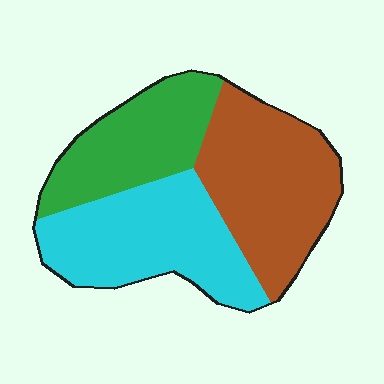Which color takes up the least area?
Green, at roughly 25%.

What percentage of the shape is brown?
Brown takes up about three eighths (3/8) of the shape.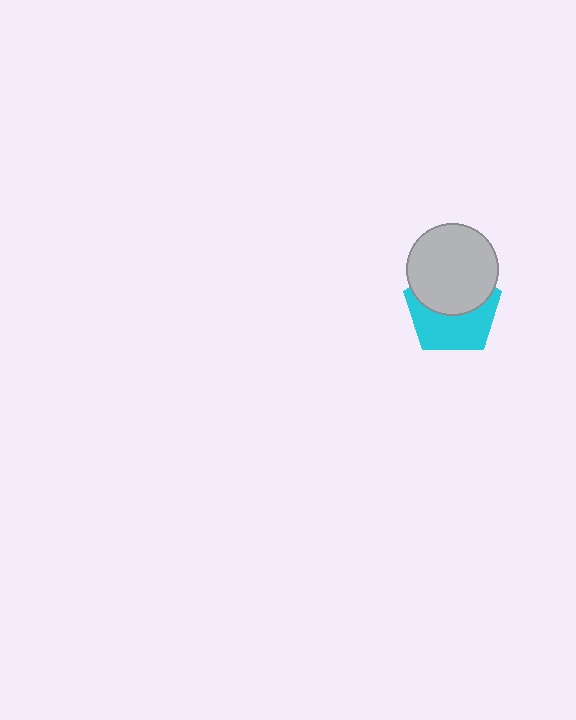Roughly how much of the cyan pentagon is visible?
About half of it is visible (roughly 51%).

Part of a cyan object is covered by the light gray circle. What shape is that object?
It is a pentagon.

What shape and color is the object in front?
The object in front is a light gray circle.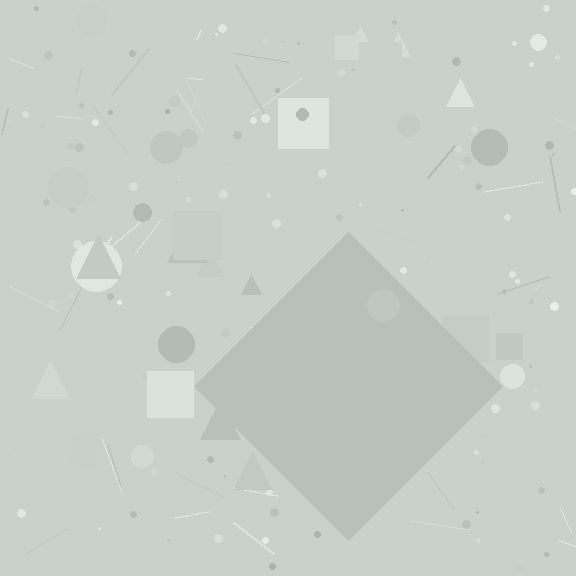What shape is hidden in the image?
A diamond is hidden in the image.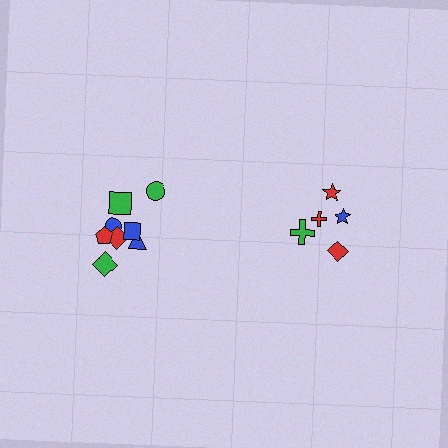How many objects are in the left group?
There are 8 objects.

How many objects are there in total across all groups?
There are 13 objects.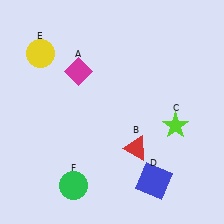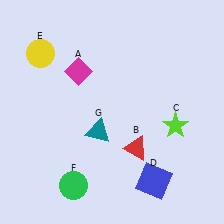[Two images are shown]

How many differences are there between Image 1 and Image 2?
There is 1 difference between the two images.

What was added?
A teal triangle (G) was added in Image 2.